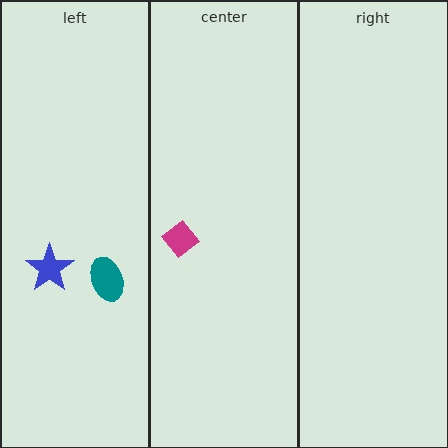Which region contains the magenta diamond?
The center region.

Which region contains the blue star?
The left region.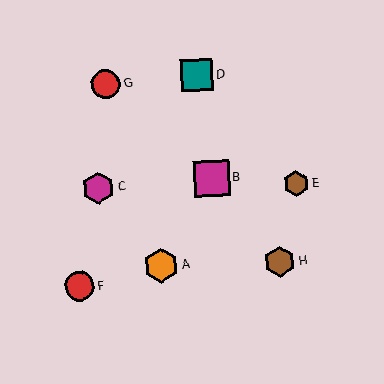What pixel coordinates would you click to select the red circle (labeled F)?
Click at (79, 287) to select the red circle F.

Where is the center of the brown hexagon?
The center of the brown hexagon is at (296, 184).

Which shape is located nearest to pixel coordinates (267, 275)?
The brown hexagon (labeled H) at (280, 262) is nearest to that location.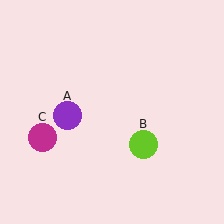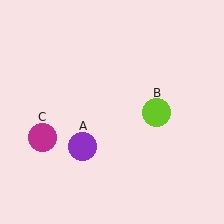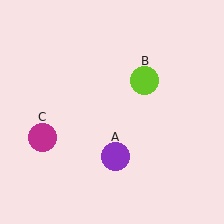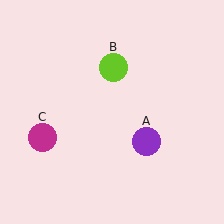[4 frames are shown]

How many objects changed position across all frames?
2 objects changed position: purple circle (object A), lime circle (object B).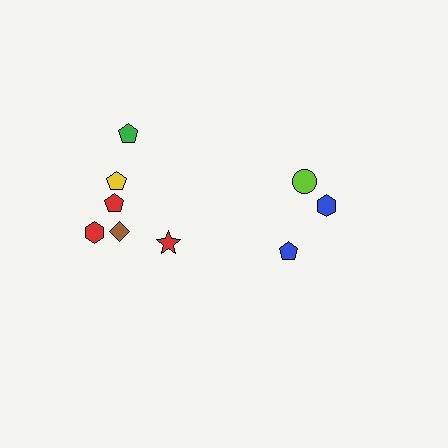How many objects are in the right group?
There are 3 objects.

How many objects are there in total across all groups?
There are 9 objects.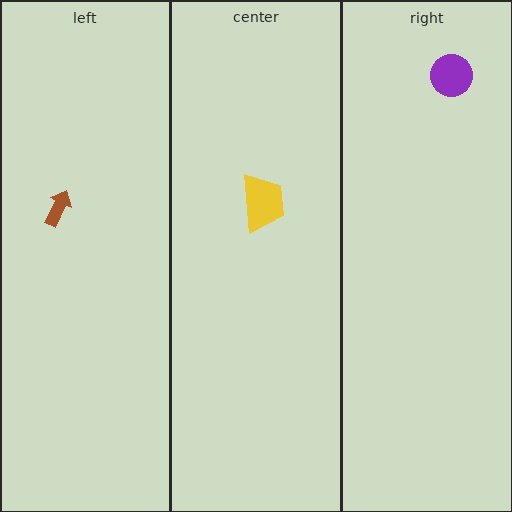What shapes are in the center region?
The yellow trapezoid.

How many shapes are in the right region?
1.